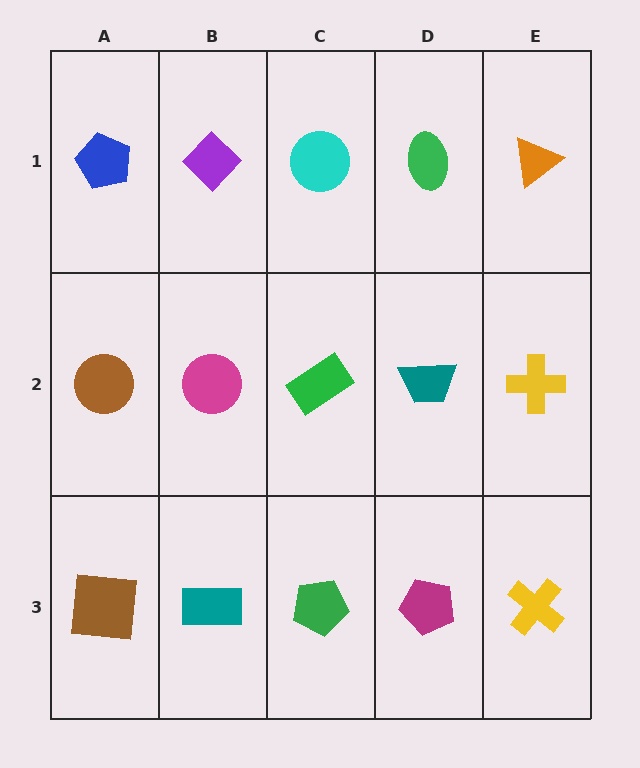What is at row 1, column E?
An orange triangle.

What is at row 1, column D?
A green ellipse.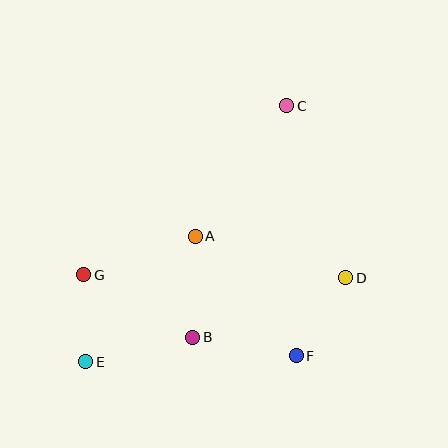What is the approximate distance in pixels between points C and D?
The distance between C and D is approximately 182 pixels.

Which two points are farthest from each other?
Points C and E are farthest from each other.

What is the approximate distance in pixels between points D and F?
The distance between D and F is approximately 92 pixels.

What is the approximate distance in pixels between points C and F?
The distance between C and F is approximately 250 pixels.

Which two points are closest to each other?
Points E and G are closest to each other.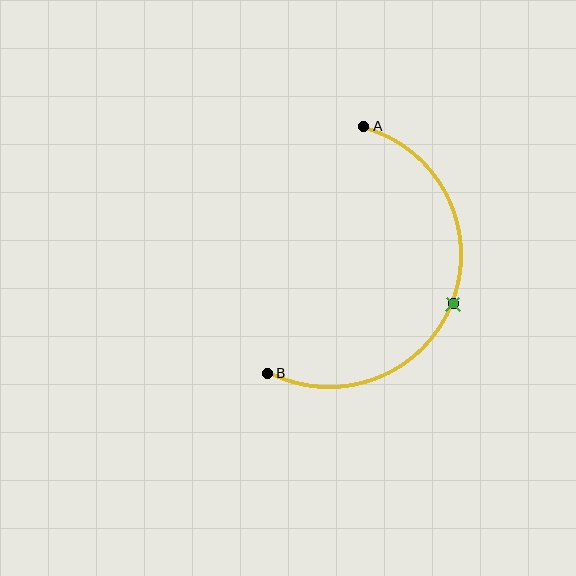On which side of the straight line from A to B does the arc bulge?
The arc bulges to the right of the straight line connecting A and B.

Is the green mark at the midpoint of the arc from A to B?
Yes. The green mark lies on the arc at equal arc-length from both A and B — it is the arc midpoint.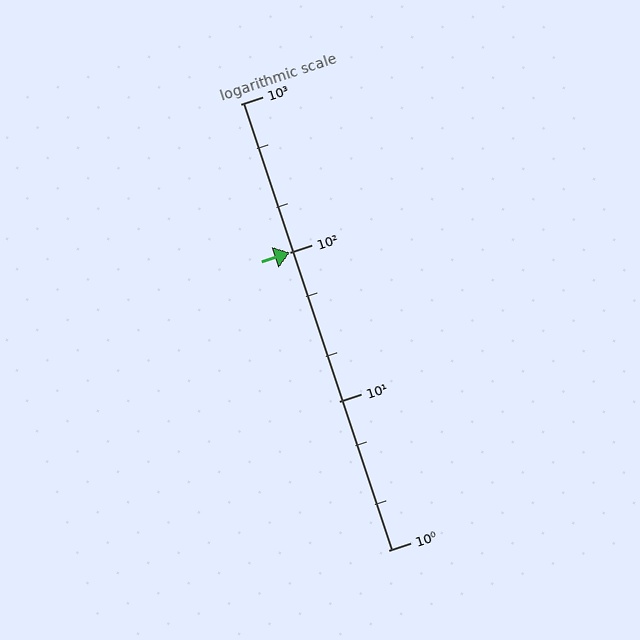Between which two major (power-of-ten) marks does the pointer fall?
The pointer is between 100 and 1000.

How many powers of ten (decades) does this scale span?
The scale spans 3 decades, from 1 to 1000.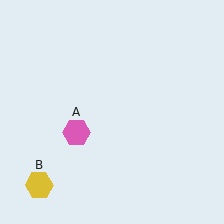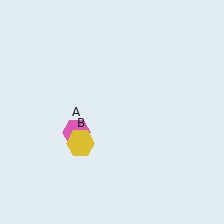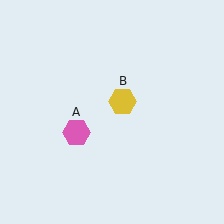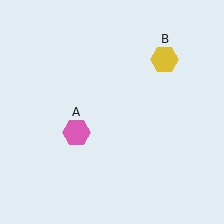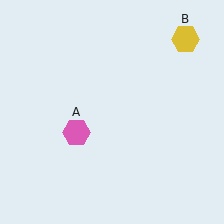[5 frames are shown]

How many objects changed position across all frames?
1 object changed position: yellow hexagon (object B).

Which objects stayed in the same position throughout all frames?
Pink hexagon (object A) remained stationary.